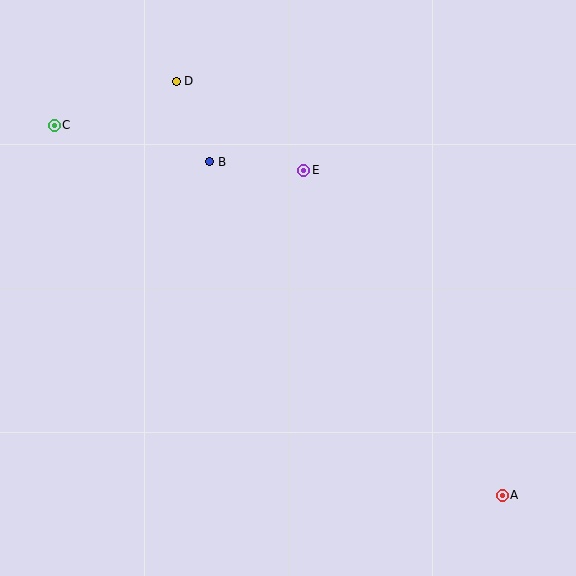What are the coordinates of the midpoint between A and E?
The midpoint between A and E is at (403, 333).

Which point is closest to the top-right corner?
Point E is closest to the top-right corner.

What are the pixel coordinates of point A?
Point A is at (502, 495).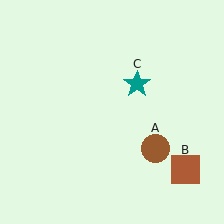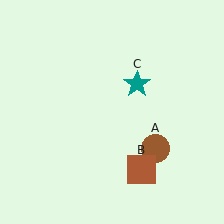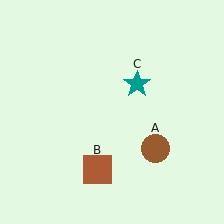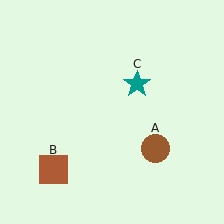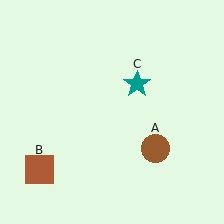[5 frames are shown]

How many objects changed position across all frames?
1 object changed position: brown square (object B).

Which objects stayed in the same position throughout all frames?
Brown circle (object A) and teal star (object C) remained stationary.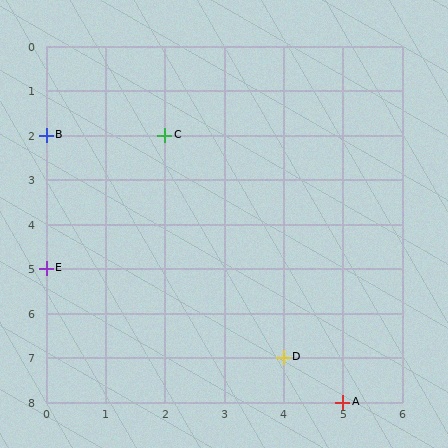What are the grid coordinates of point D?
Point D is at grid coordinates (4, 7).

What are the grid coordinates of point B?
Point B is at grid coordinates (0, 2).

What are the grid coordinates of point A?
Point A is at grid coordinates (5, 8).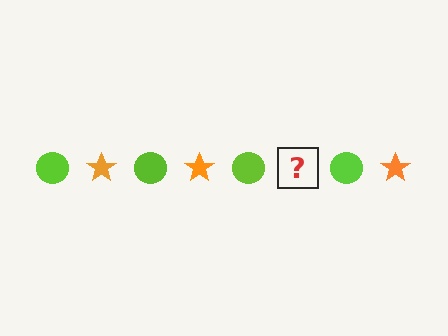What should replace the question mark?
The question mark should be replaced with an orange star.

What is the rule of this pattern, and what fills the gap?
The rule is that the pattern alternates between lime circle and orange star. The gap should be filled with an orange star.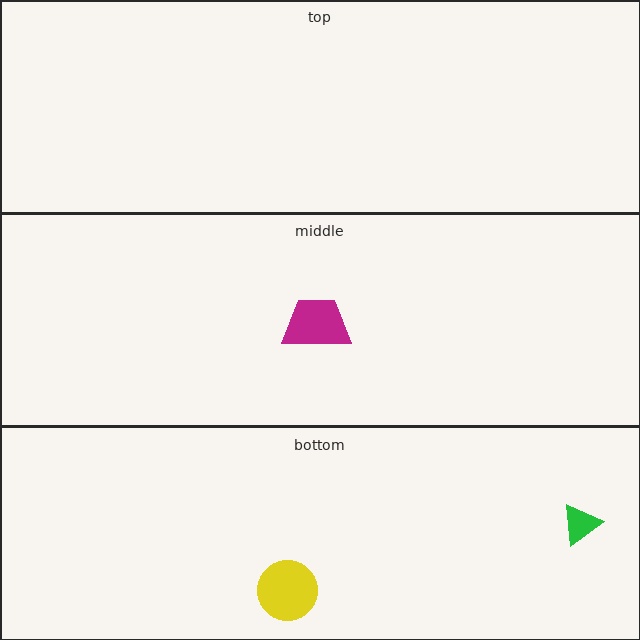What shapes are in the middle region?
The magenta trapezoid.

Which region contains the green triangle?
The bottom region.